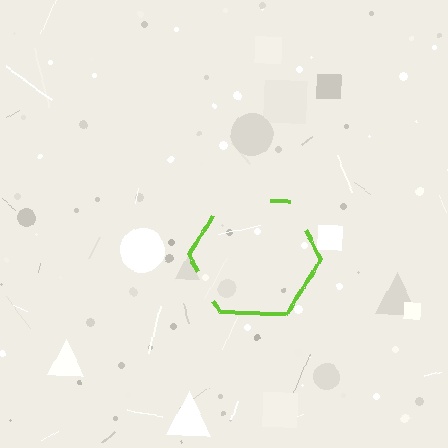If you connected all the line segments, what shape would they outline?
They would outline a hexagon.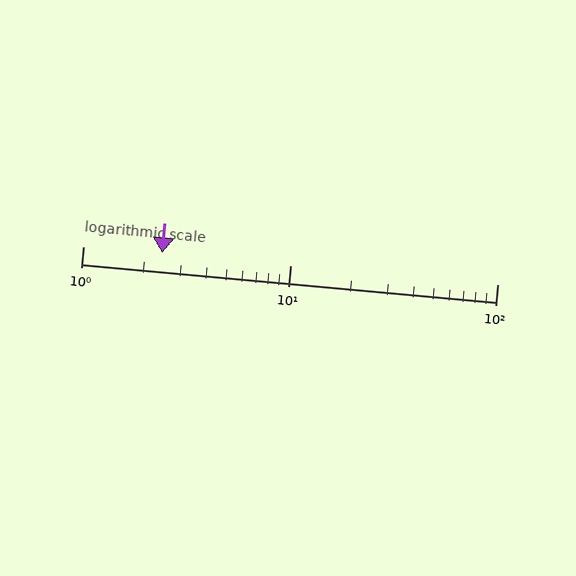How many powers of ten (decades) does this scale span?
The scale spans 2 decades, from 1 to 100.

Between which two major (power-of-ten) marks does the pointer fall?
The pointer is between 1 and 10.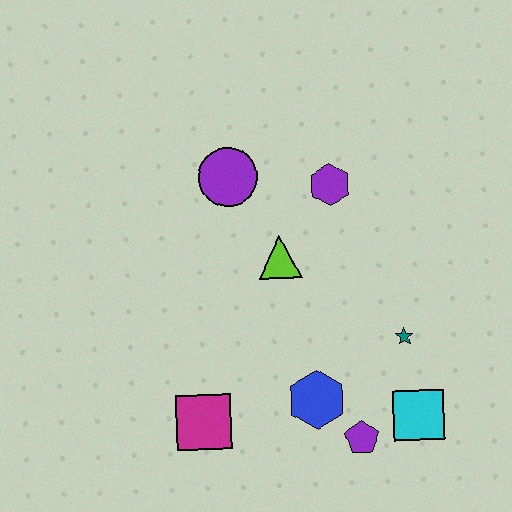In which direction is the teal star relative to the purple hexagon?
The teal star is below the purple hexagon.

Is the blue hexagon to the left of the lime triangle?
No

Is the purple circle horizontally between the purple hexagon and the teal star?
No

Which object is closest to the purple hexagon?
The lime triangle is closest to the purple hexagon.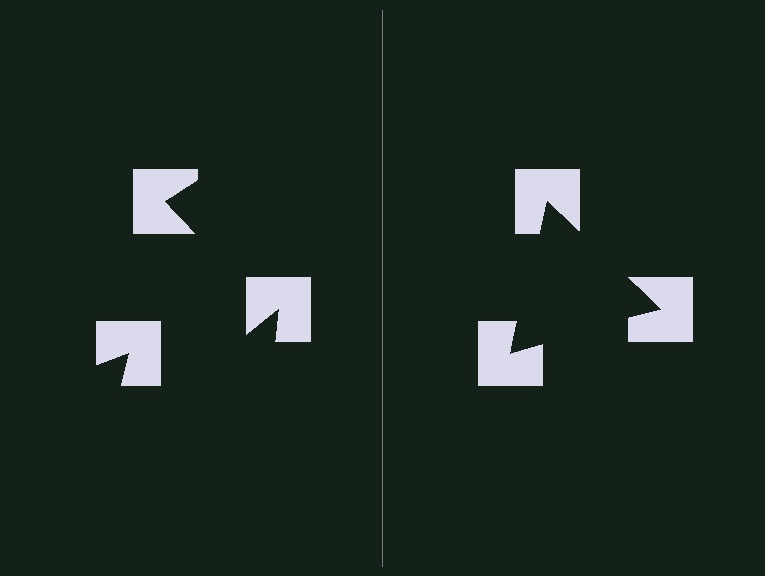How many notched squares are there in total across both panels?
6 — 3 on each side.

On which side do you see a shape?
An illusory triangle appears on the right side. On the left side the wedge cuts are rotated, so no coherent shape forms.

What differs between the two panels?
The notched squares are positioned identically on both sides; only the wedge orientations differ. On the right they align to a triangle; on the left they are misaligned.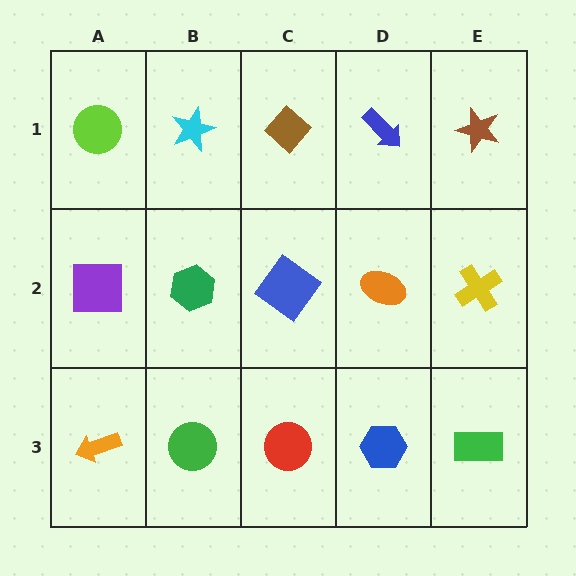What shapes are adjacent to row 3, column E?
A yellow cross (row 2, column E), a blue hexagon (row 3, column D).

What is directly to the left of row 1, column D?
A brown diamond.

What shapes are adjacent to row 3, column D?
An orange ellipse (row 2, column D), a red circle (row 3, column C), a green rectangle (row 3, column E).